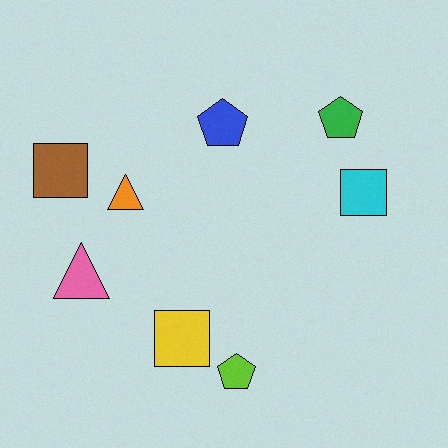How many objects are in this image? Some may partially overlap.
There are 8 objects.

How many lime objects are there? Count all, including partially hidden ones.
There is 1 lime object.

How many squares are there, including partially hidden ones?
There are 3 squares.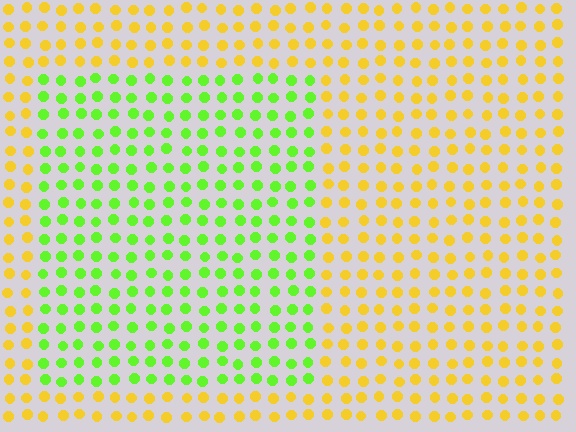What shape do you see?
I see a rectangle.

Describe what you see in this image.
The image is filled with small yellow elements in a uniform arrangement. A rectangle-shaped region is visible where the elements are tinted to a slightly different hue, forming a subtle color boundary.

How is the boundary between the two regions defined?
The boundary is defined purely by a slight shift in hue (about 56 degrees). Spacing, size, and orientation are identical on both sides.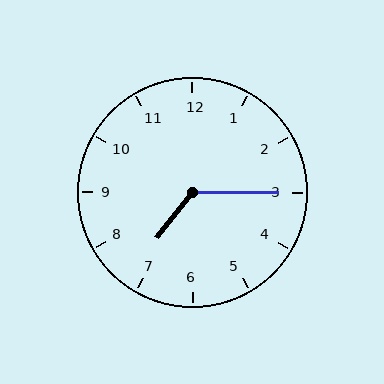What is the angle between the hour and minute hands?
Approximately 128 degrees.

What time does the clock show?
7:15.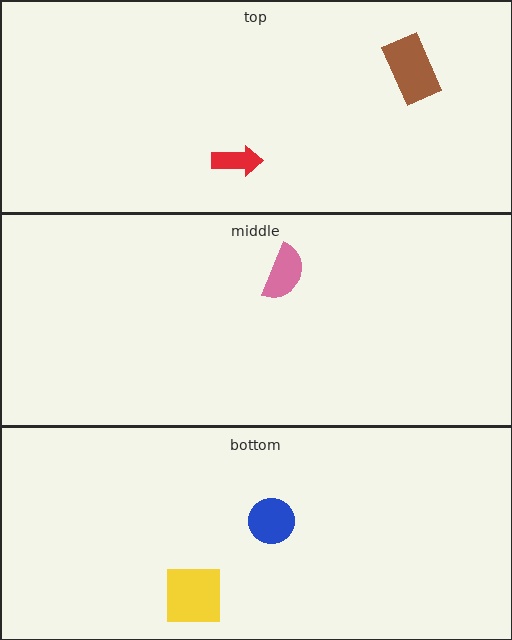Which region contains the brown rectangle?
The top region.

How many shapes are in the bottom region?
2.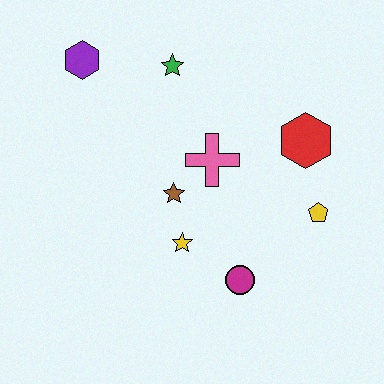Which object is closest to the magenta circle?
The yellow star is closest to the magenta circle.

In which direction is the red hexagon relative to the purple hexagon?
The red hexagon is to the right of the purple hexagon.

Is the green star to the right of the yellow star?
No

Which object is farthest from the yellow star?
The purple hexagon is farthest from the yellow star.